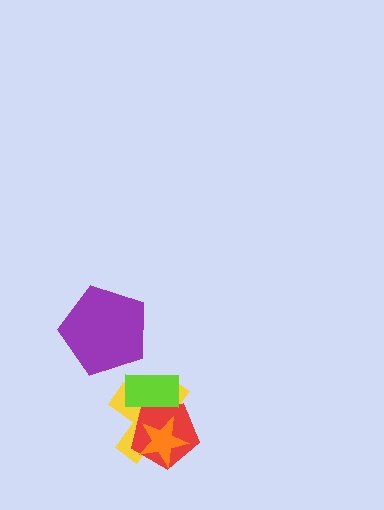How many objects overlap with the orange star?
2 objects overlap with the orange star.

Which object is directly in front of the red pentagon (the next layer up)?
The orange star is directly in front of the red pentagon.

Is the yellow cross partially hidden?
Yes, it is partially covered by another shape.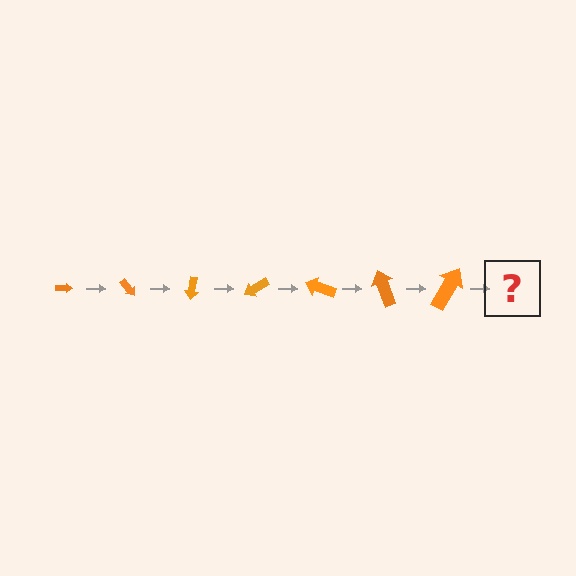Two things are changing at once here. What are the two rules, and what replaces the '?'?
The two rules are that the arrow grows larger each step and it rotates 50 degrees each step. The '?' should be an arrow, larger than the previous one and rotated 350 degrees from the start.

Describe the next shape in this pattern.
It should be an arrow, larger than the previous one and rotated 350 degrees from the start.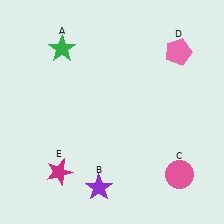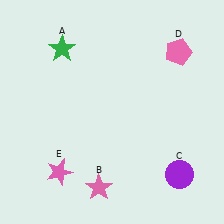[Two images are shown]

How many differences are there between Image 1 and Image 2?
There are 3 differences between the two images.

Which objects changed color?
B changed from purple to pink. C changed from pink to purple. E changed from magenta to pink.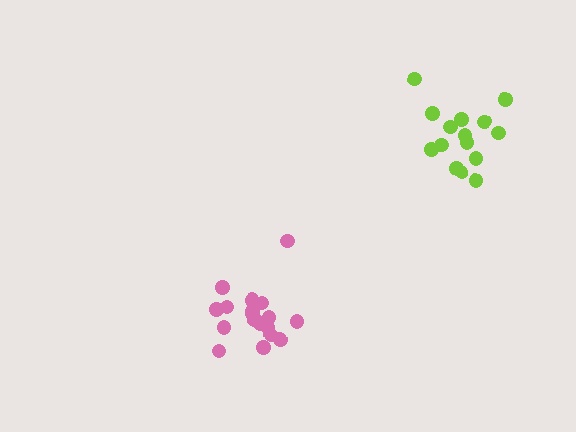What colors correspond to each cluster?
The clusters are colored: pink, lime.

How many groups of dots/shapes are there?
There are 2 groups.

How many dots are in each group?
Group 1: 18 dots, Group 2: 15 dots (33 total).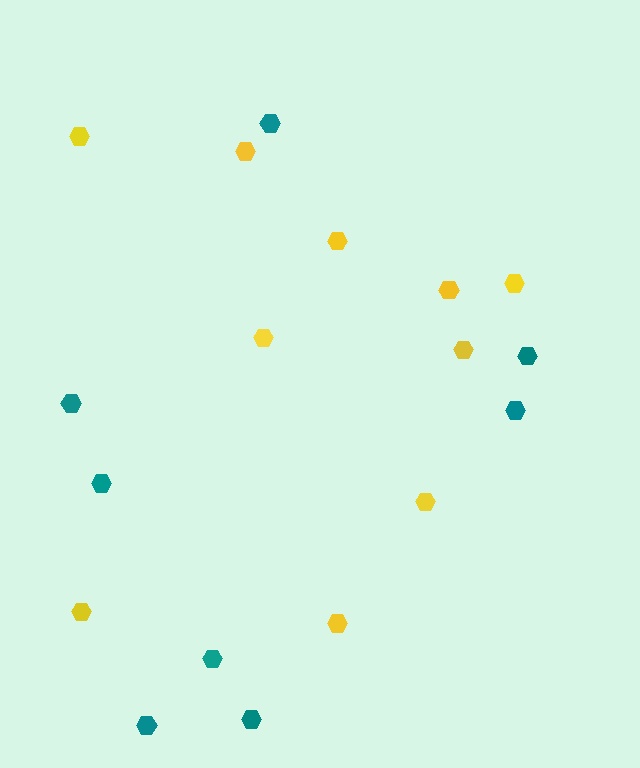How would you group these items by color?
There are 2 groups: one group of yellow hexagons (10) and one group of teal hexagons (8).